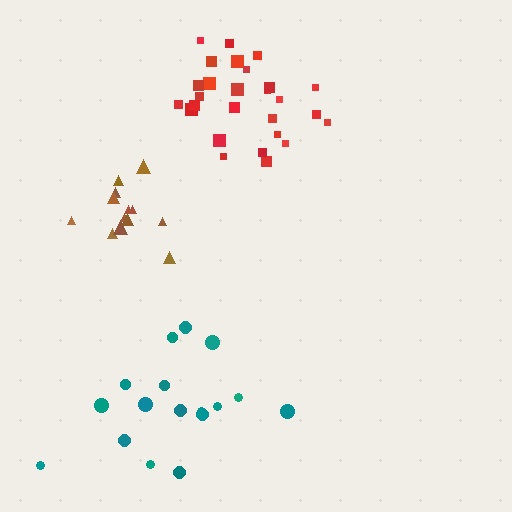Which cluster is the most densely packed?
Red.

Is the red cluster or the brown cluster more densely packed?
Red.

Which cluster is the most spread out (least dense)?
Teal.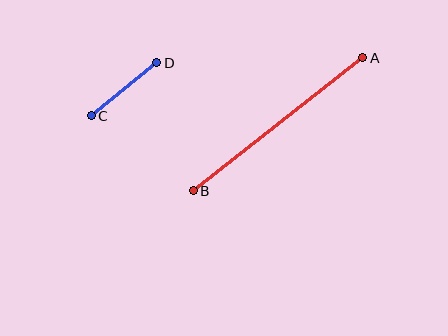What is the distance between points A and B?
The distance is approximately 216 pixels.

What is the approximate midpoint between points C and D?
The midpoint is at approximately (124, 89) pixels.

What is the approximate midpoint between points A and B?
The midpoint is at approximately (278, 124) pixels.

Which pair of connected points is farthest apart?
Points A and B are farthest apart.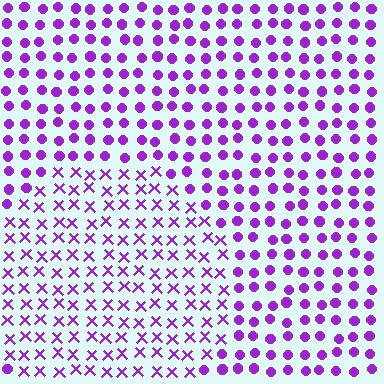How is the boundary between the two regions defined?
The boundary is defined by a change in element shape: X marks inside vs. circles outside. All elements share the same color and spacing.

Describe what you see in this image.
The image is filled with small purple elements arranged in a uniform grid. A circle-shaped region contains X marks, while the surrounding area contains circles. The boundary is defined purely by the change in element shape.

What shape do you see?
I see a circle.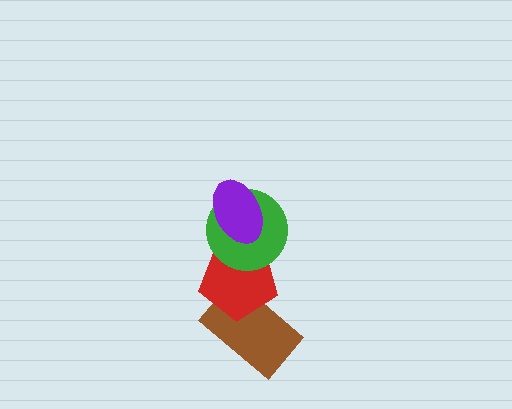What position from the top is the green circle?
The green circle is 2nd from the top.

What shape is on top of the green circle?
The purple ellipse is on top of the green circle.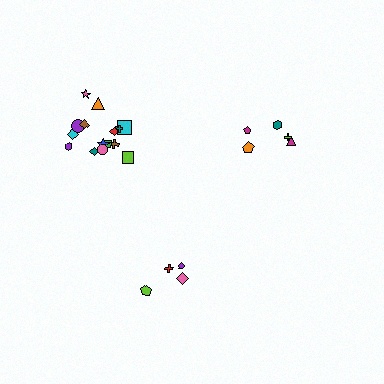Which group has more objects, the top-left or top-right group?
The top-left group.